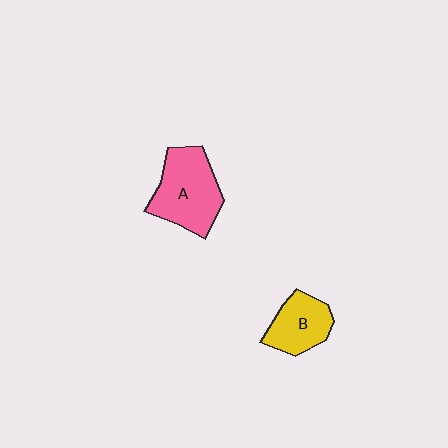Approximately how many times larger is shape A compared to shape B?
Approximately 1.5 times.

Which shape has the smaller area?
Shape B (yellow).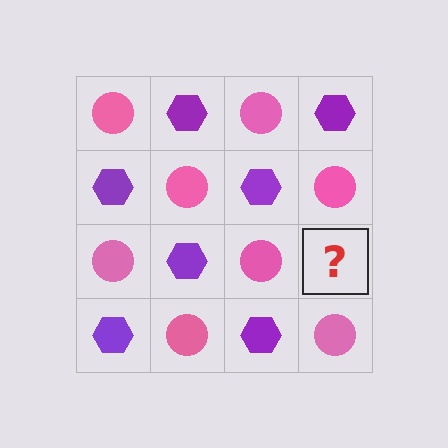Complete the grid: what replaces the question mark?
The question mark should be replaced with a purple hexagon.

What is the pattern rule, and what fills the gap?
The rule is that it alternates pink circle and purple hexagon in a checkerboard pattern. The gap should be filled with a purple hexagon.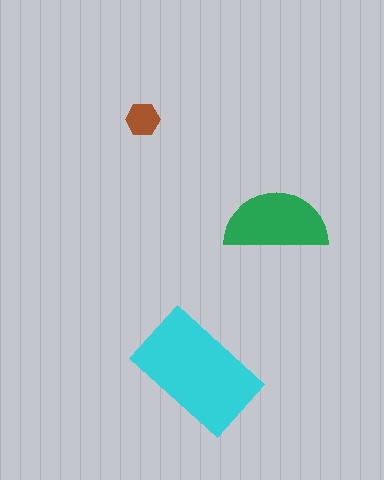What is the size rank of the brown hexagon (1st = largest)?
3rd.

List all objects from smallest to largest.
The brown hexagon, the green semicircle, the cyan rectangle.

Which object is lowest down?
The cyan rectangle is bottommost.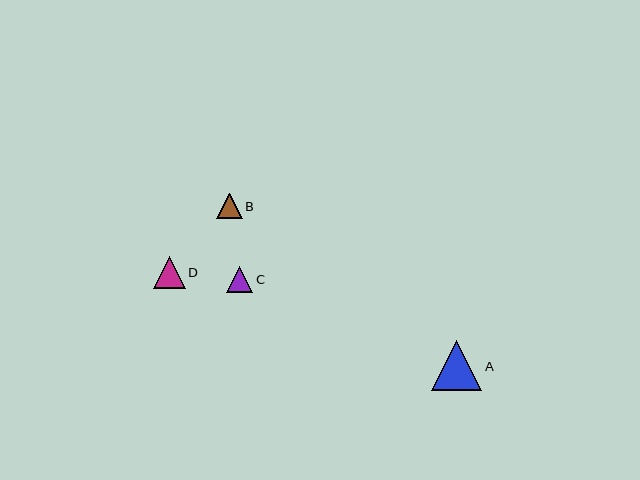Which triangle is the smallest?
Triangle B is the smallest with a size of approximately 26 pixels.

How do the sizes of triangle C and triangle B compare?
Triangle C and triangle B are approximately the same size.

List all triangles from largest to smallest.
From largest to smallest: A, D, C, B.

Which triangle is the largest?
Triangle A is the largest with a size of approximately 50 pixels.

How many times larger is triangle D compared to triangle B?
Triangle D is approximately 1.2 times the size of triangle B.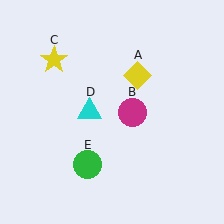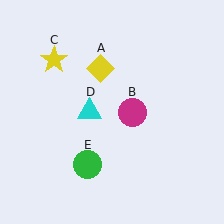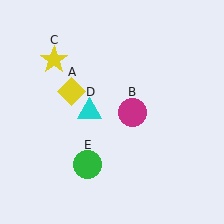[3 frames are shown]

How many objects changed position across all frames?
1 object changed position: yellow diamond (object A).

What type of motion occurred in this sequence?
The yellow diamond (object A) rotated counterclockwise around the center of the scene.